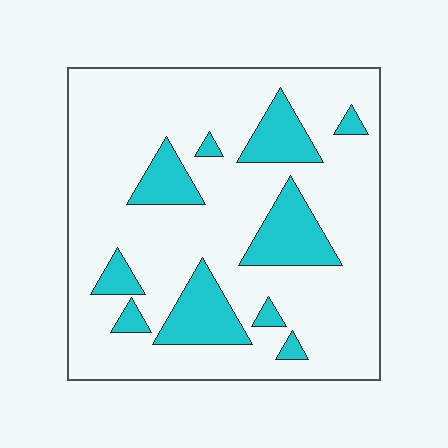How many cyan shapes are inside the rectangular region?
10.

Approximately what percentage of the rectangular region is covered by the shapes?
Approximately 20%.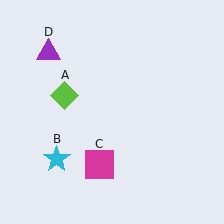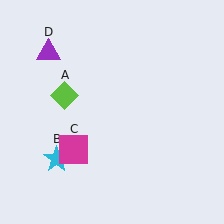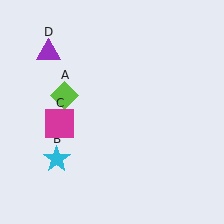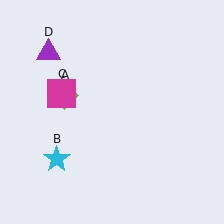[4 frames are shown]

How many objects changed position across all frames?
1 object changed position: magenta square (object C).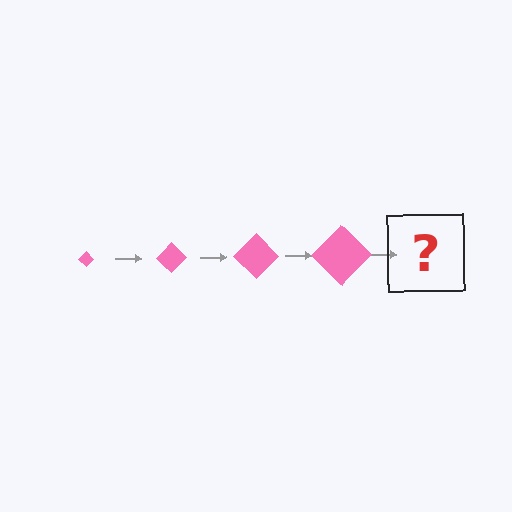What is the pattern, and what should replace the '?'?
The pattern is that the diamond gets progressively larger each step. The '?' should be a pink diamond, larger than the previous one.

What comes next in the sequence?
The next element should be a pink diamond, larger than the previous one.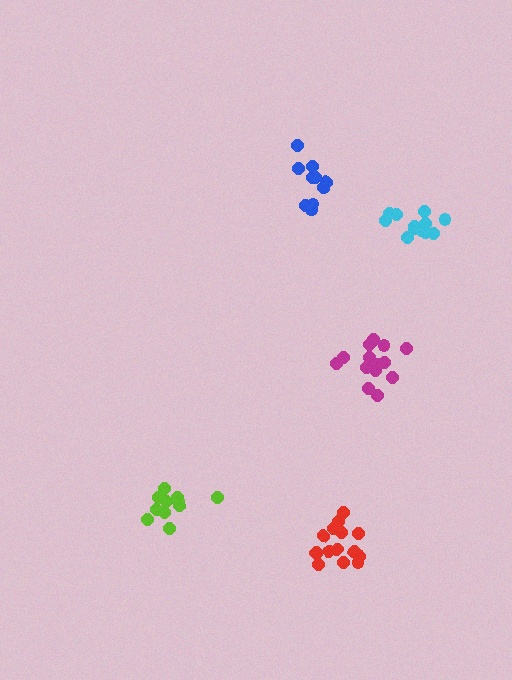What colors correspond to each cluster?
The clusters are colored: blue, lime, cyan, magenta, red.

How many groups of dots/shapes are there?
There are 5 groups.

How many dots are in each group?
Group 1: 10 dots, Group 2: 11 dots, Group 3: 12 dots, Group 4: 15 dots, Group 5: 15 dots (63 total).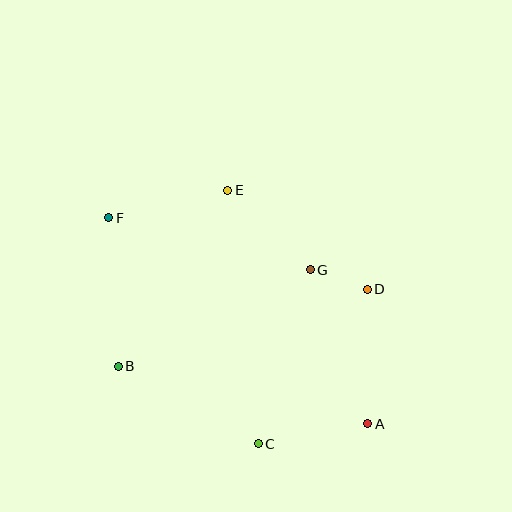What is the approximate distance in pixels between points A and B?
The distance between A and B is approximately 256 pixels.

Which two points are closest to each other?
Points D and G are closest to each other.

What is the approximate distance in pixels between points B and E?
The distance between B and E is approximately 207 pixels.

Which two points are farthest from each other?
Points A and F are farthest from each other.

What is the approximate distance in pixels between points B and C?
The distance between B and C is approximately 160 pixels.